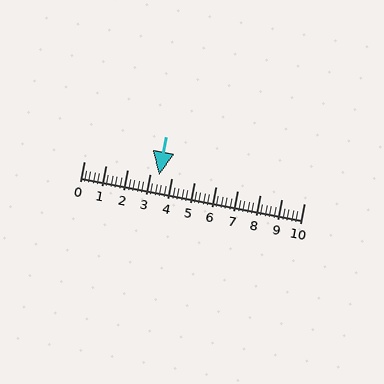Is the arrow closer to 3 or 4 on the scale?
The arrow is closer to 3.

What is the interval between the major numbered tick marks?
The major tick marks are spaced 1 units apart.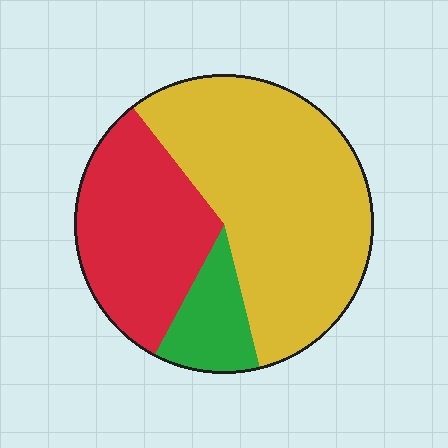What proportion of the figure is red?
Red takes up about one third (1/3) of the figure.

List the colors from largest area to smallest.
From largest to smallest: yellow, red, green.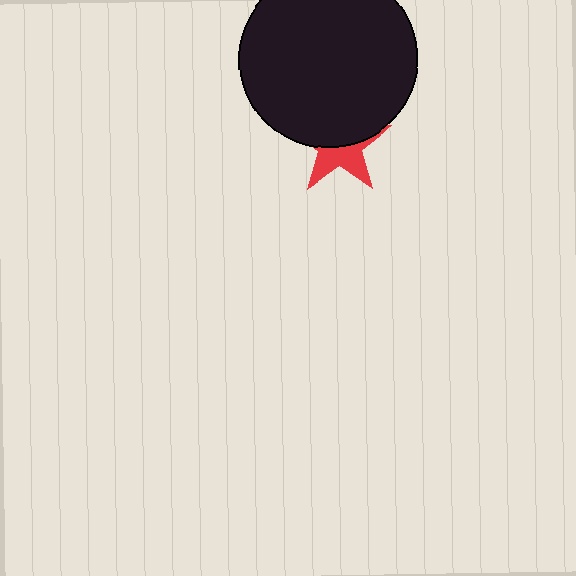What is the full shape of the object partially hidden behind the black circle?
The partially hidden object is a red star.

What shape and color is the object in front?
The object in front is a black circle.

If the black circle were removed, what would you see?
You would see the complete red star.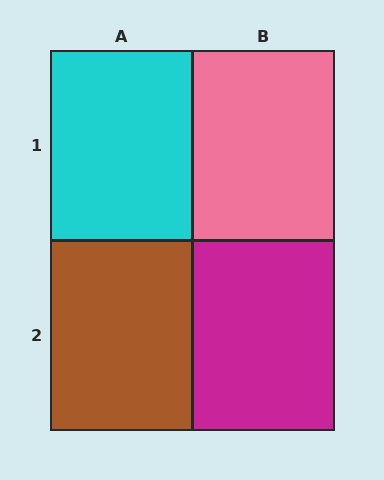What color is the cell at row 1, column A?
Cyan.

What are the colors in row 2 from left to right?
Brown, magenta.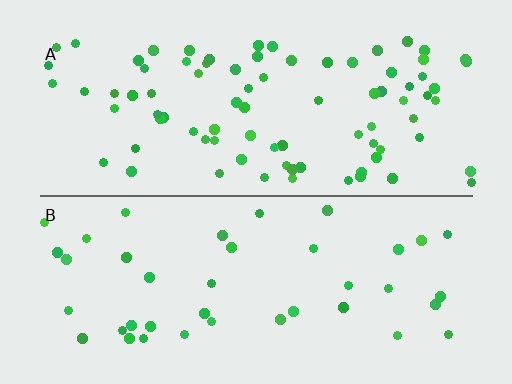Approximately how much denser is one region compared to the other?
Approximately 2.1× — region A over region B.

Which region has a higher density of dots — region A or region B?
A (the top).